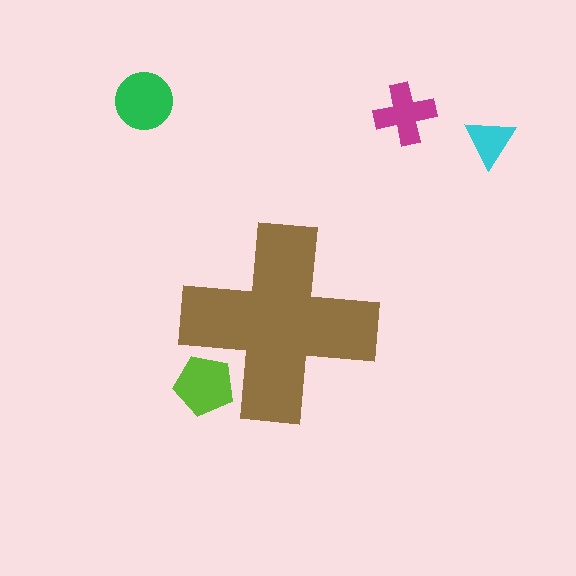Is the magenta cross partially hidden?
No, the magenta cross is fully visible.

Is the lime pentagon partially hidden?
Yes, the lime pentagon is partially hidden behind the brown cross.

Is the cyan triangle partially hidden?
No, the cyan triangle is fully visible.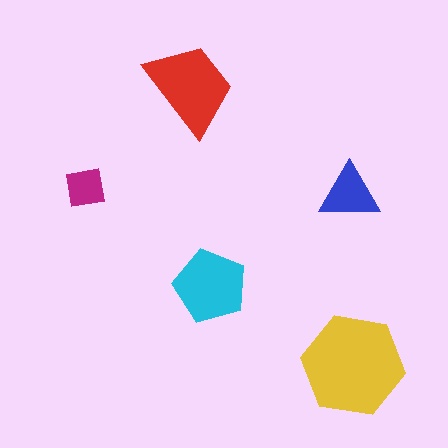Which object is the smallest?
The magenta square.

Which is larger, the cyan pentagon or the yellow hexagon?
The yellow hexagon.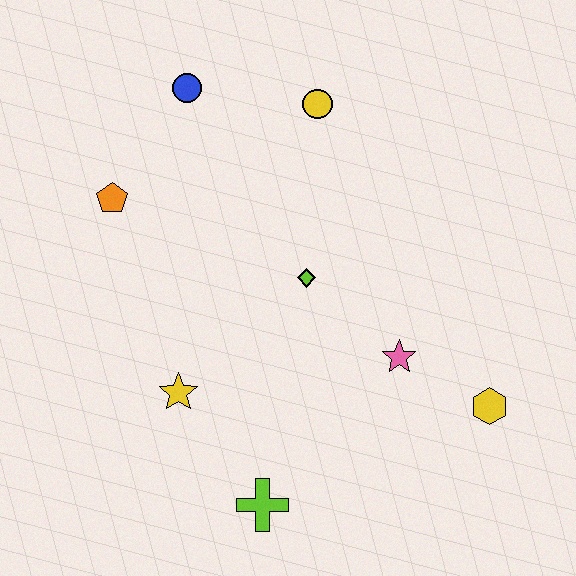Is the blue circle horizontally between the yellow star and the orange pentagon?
No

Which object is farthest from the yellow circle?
The lime cross is farthest from the yellow circle.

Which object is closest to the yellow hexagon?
The pink star is closest to the yellow hexagon.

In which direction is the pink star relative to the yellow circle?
The pink star is below the yellow circle.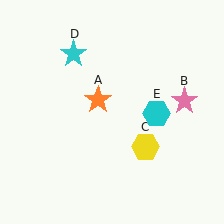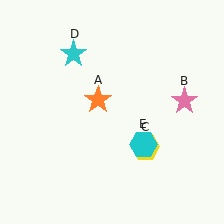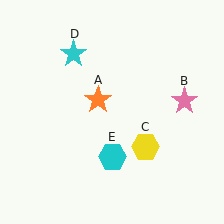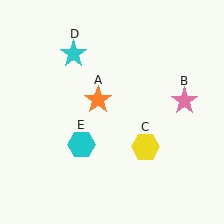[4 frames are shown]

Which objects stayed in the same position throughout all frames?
Orange star (object A) and pink star (object B) and yellow hexagon (object C) and cyan star (object D) remained stationary.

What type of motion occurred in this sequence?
The cyan hexagon (object E) rotated clockwise around the center of the scene.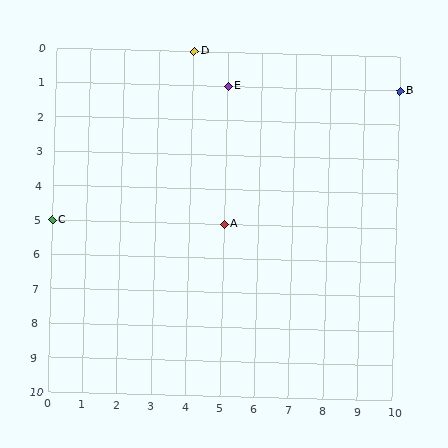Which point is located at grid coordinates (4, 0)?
Point D is at (4, 0).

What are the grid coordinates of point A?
Point A is at grid coordinates (5, 5).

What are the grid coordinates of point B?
Point B is at grid coordinates (10, 1).